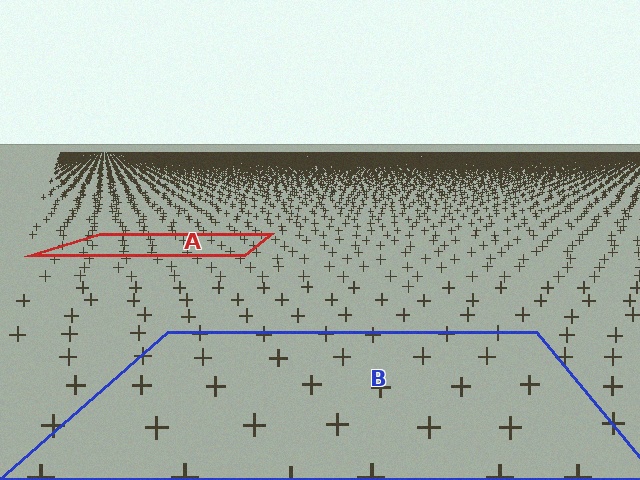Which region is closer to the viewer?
Region B is closer. The texture elements there are larger and more spread out.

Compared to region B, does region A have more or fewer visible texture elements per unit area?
Region A has more texture elements per unit area — they are packed more densely because it is farther away.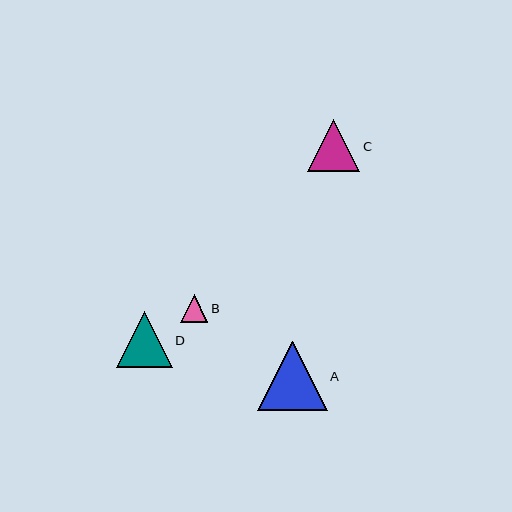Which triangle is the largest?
Triangle A is the largest with a size of approximately 69 pixels.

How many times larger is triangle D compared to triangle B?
Triangle D is approximately 2.0 times the size of triangle B.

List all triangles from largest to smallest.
From largest to smallest: A, D, C, B.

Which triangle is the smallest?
Triangle B is the smallest with a size of approximately 27 pixels.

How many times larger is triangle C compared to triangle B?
Triangle C is approximately 1.9 times the size of triangle B.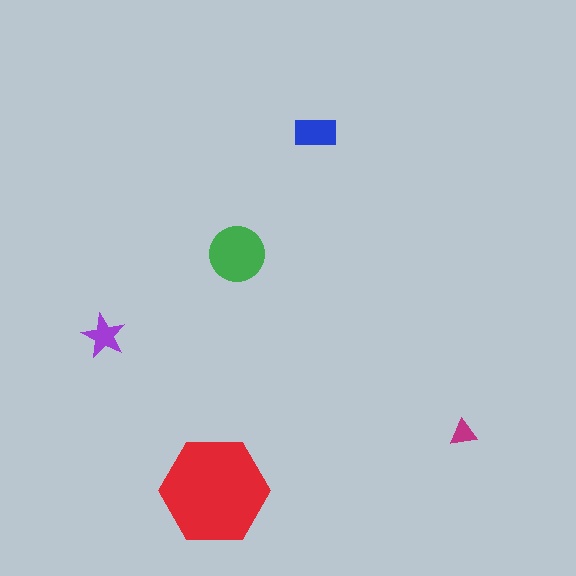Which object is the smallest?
The magenta triangle.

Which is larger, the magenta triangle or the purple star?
The purple star.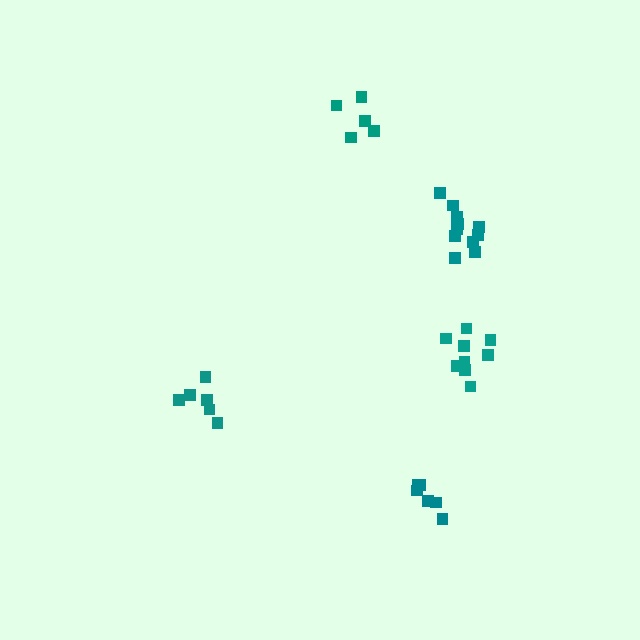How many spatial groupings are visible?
There are 5 spatial groupings.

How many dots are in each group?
Group 1: 9 dots, Group 2: 11 dots, Group 3: 6 dots, Group 4: 5 dots, Group 5: 6 dots (37 total).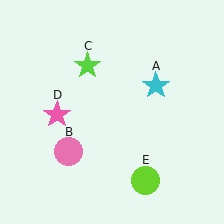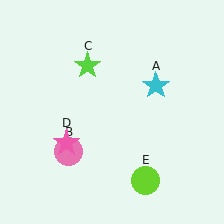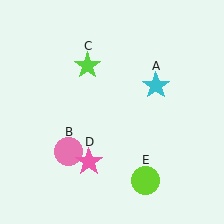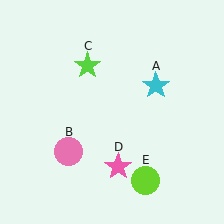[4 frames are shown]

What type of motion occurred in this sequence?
The pink star (object D) rotated counterclockwise around the center of the scene.